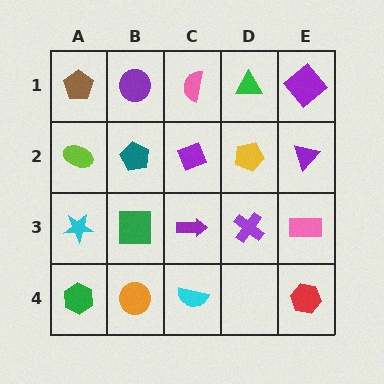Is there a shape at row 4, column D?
No, that cell is empty.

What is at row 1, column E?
A purple diamond.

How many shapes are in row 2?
5 shapes.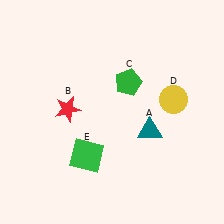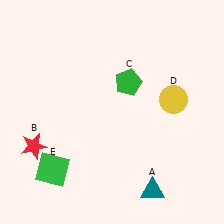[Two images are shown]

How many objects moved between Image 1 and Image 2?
3 objects moved between the two images.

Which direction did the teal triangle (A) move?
The teal triangle (A) moved down.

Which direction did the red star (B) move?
The red star (B) moved down.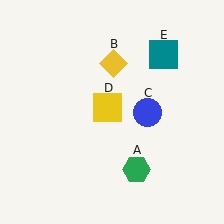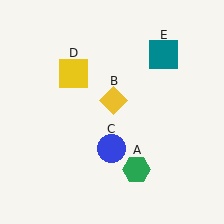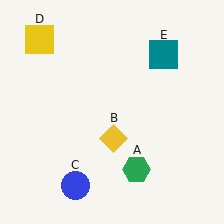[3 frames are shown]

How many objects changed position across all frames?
3 objects changed position: yellow diamond (object B), blue circle (object C), yellow square (object D).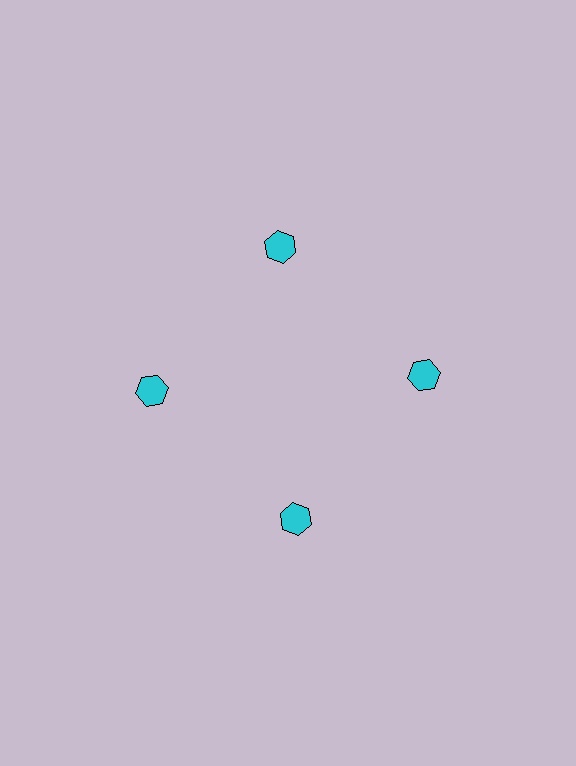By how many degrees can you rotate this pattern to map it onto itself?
The pattern maps onto itself every 90 degrees of rotation.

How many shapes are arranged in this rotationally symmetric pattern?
There are 4 shapes, arranged in 4 groups of 1.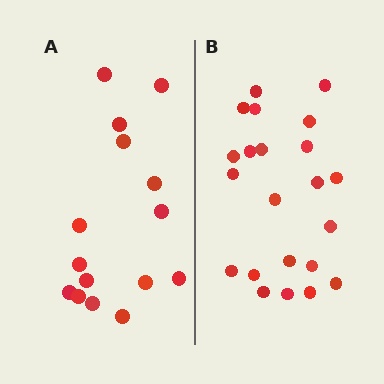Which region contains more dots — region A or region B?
Region B (the right region) has more dots.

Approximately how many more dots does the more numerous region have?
Region B has roughly 8 or so more dots than region A.